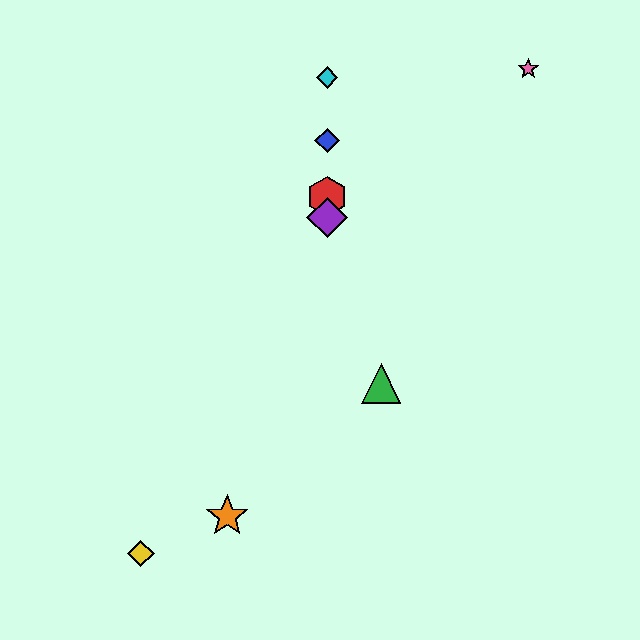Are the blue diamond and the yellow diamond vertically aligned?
No, the blue diamond is at x≈327 and the yellow diamond is at x≈141.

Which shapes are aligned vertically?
The red hexagon, the blue diamond, the purple diamond, the cyan diamond are aligned vertically.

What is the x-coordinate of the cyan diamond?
The cyan diamond is at x≈327.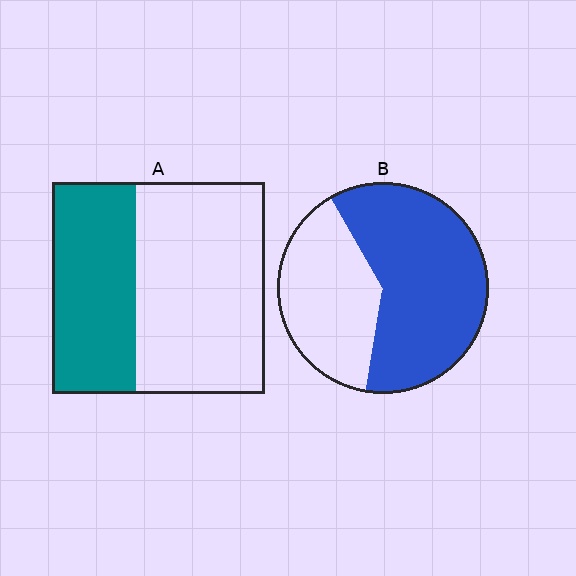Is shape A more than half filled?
No.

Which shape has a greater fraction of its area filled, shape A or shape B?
Shape B.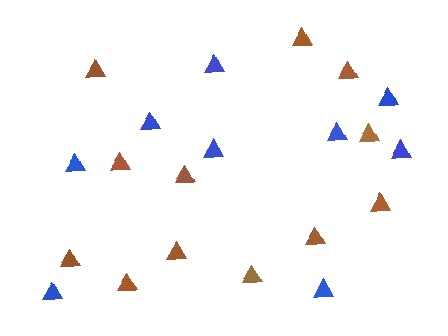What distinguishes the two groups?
There are 2 groups: one group of brown triangles (12) and one group of blue triangles (9).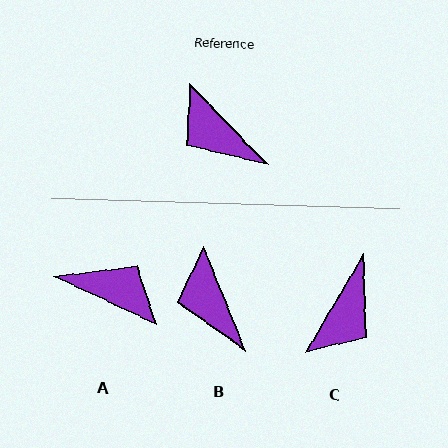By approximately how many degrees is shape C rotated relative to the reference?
Approximately 105 degrees counter-clockwise.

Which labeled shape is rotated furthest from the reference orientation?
A, about 159 degrees away.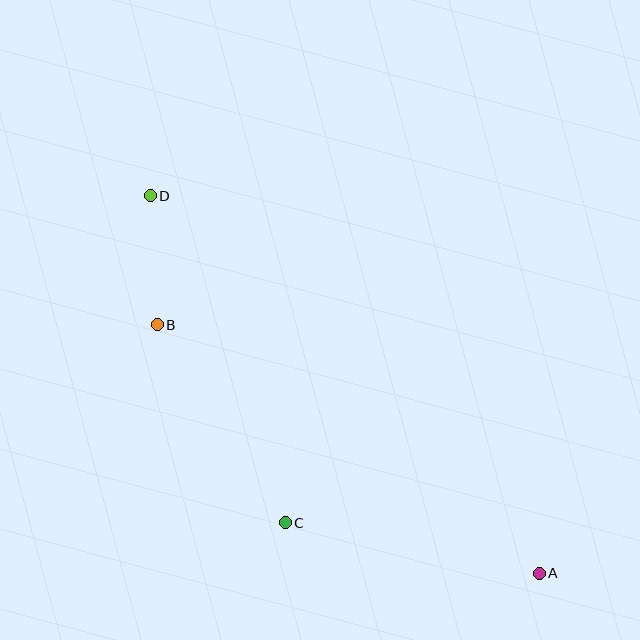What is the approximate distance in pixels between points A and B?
The distance between A and B is approximately 456 pixels.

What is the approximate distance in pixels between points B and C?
The distance between B and C is approximately 236 pixels.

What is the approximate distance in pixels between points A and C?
The distance between A and C is approximately 259 pixels.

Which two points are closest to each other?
Points B and D are closest to each other.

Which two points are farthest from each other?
Points A and D are farthest from each other.